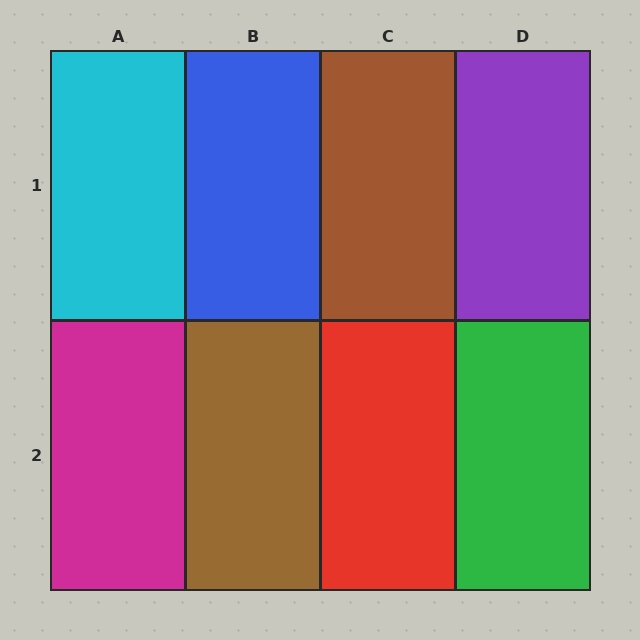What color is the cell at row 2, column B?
Brown.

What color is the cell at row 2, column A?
Magenta.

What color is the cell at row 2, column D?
Green.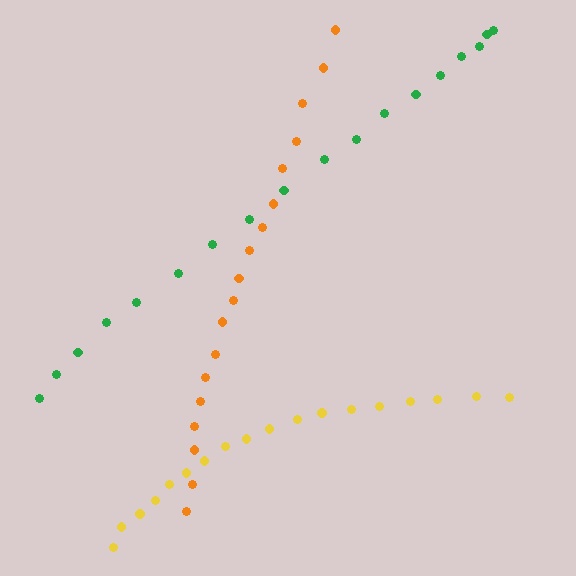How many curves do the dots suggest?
There are 3 distinct paths.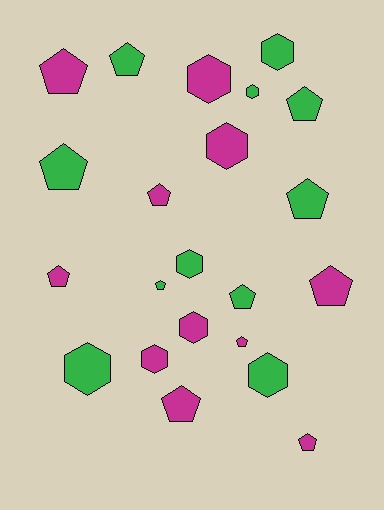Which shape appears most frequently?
Pentagon, with 13 objects.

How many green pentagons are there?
There are 6 green pentagons.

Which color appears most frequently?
Green, with 11 objects.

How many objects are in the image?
There are 22 objects.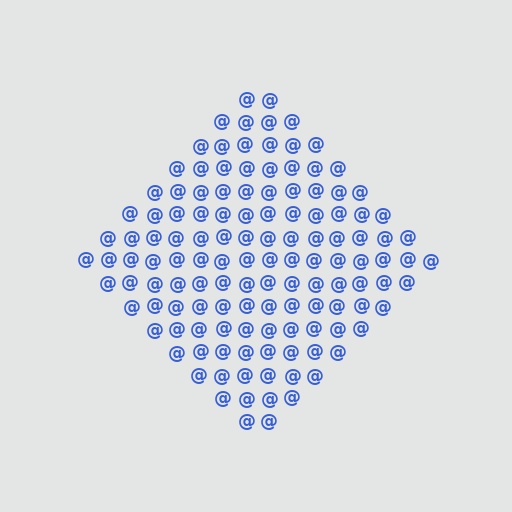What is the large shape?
The large shape is a diamond.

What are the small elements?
The small elements are at signs.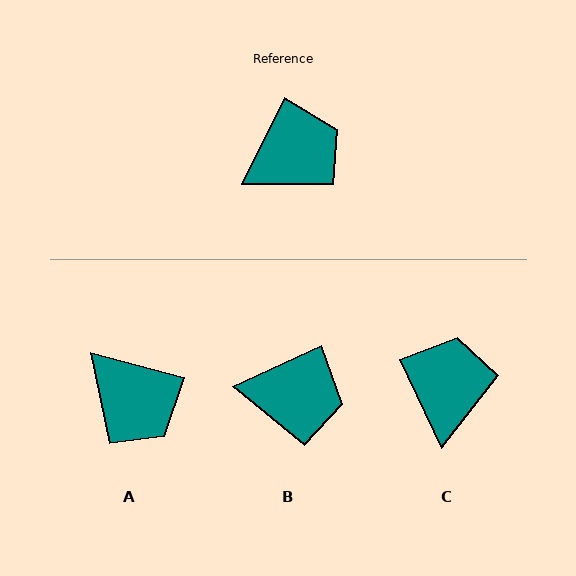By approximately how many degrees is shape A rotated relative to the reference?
Approximately 78 degrees clockwise.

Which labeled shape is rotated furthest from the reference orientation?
A, about 78 degrees away.